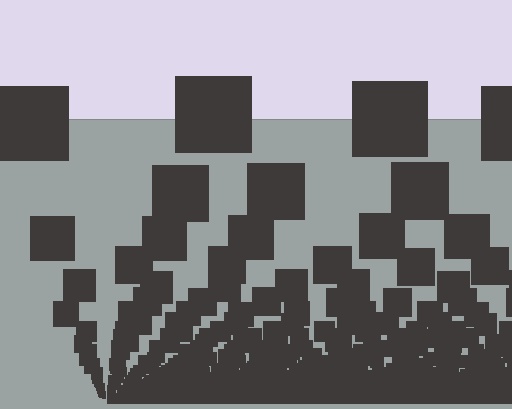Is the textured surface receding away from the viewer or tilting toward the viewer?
The surface appears to tilt toward the viewer. Texture elements get larger and sparser toward the top.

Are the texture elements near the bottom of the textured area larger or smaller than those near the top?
Smaller. The gradient is inverted — elements near the bottom are smaller and denser.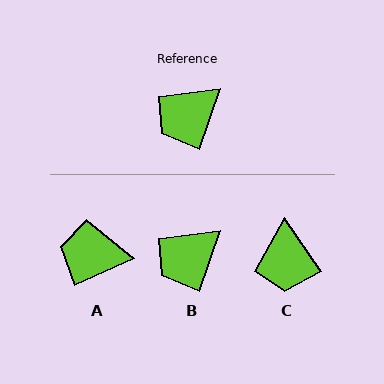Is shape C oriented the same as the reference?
No, it is off by about 52 degrees.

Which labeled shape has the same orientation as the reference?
B.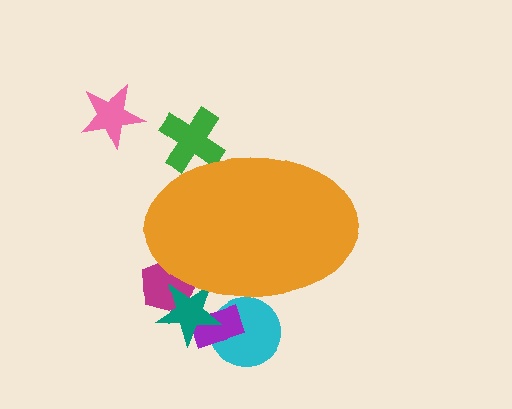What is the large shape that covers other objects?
An orange ellipse.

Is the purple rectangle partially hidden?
Yes, the purple rectangle is partially hidden behind the orange ellipse.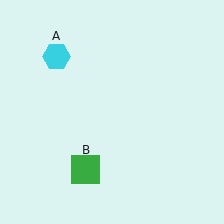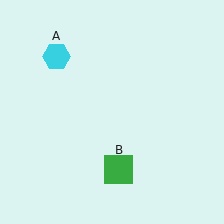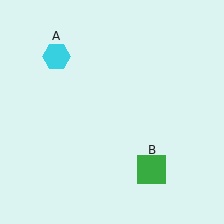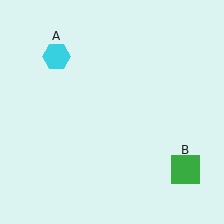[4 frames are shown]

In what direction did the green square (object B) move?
The green square (object B) moved right.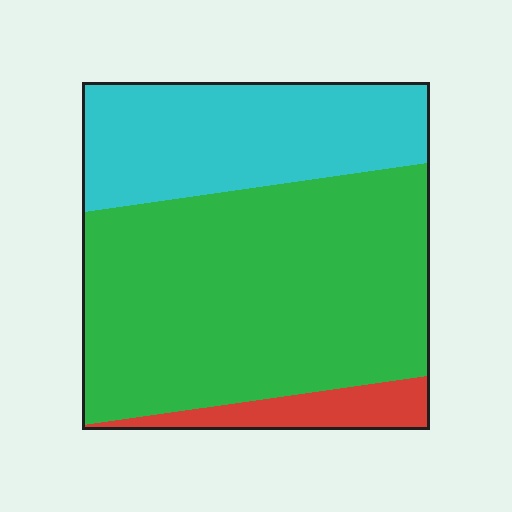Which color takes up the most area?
Green, at roughly 60%.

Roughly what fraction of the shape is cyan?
Cyan takes up between a sixth and a third of the shape.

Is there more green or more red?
Green.